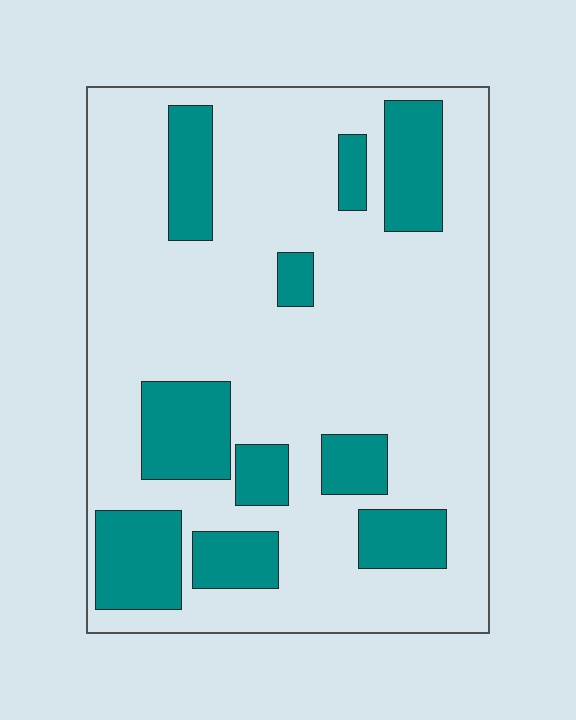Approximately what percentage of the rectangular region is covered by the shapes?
Approximately 25%.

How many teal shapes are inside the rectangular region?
10.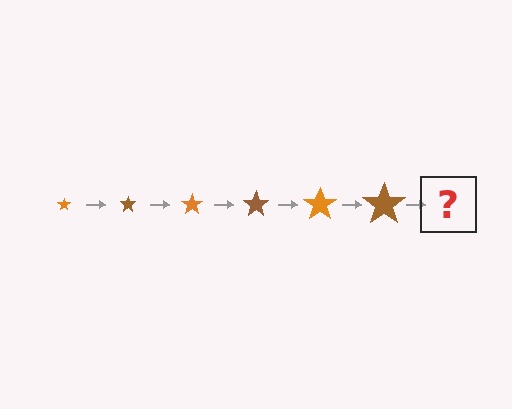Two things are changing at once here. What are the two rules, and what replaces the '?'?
The two rules are that the star grows larger each step and the color cycles through orange and brown. The '?' should be an orange star, larger than the previous one.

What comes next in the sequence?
The next element should be an orange star, larger than the previous one.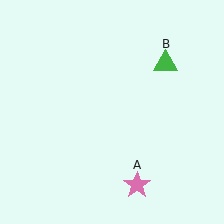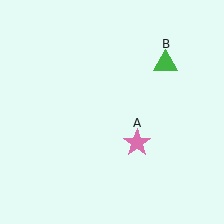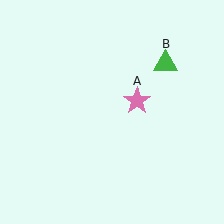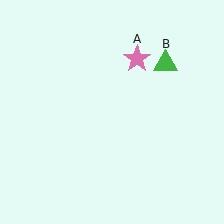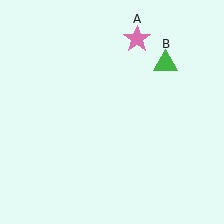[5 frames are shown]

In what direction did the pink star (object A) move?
The pink star (object A) moved up.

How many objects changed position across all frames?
1 object changed position: pink star (object A).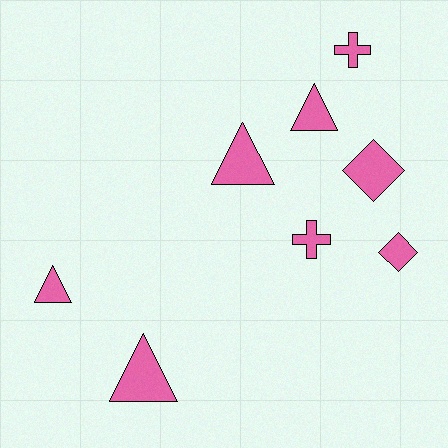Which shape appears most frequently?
Triangle, with 4 objects.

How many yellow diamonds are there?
There are no yellow diamonds.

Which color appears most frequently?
Pink, with 8 objects.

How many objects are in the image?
There are 8 objects.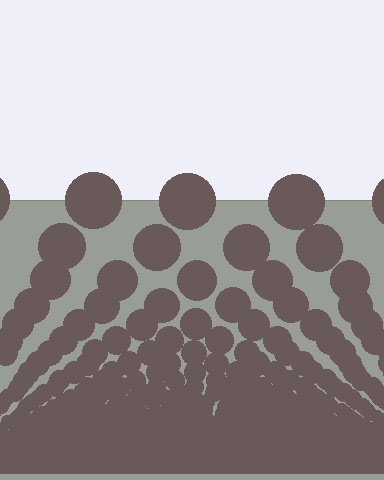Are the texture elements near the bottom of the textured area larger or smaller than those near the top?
Smaller. The gradient is inverted — elements near the bottom are smaller and denser.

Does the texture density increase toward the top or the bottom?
Density increases toward the bottom.